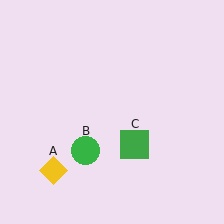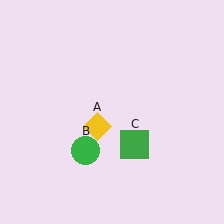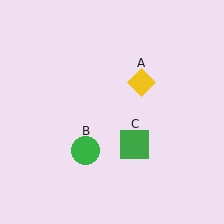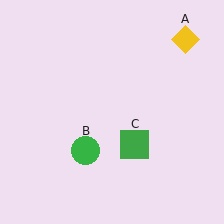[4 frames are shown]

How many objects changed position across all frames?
1 object changed position: yellow diamond (object A).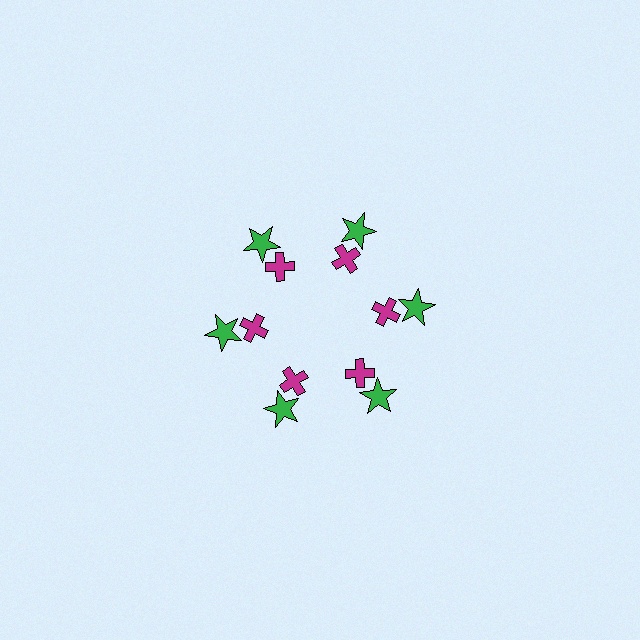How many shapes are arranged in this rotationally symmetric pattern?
There are 12 shapes, arranged in 6 groups of 2.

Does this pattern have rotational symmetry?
Yes, this pattern has 6-fold rotational symmetry. It looks the same after rotating 60 degrees around the center.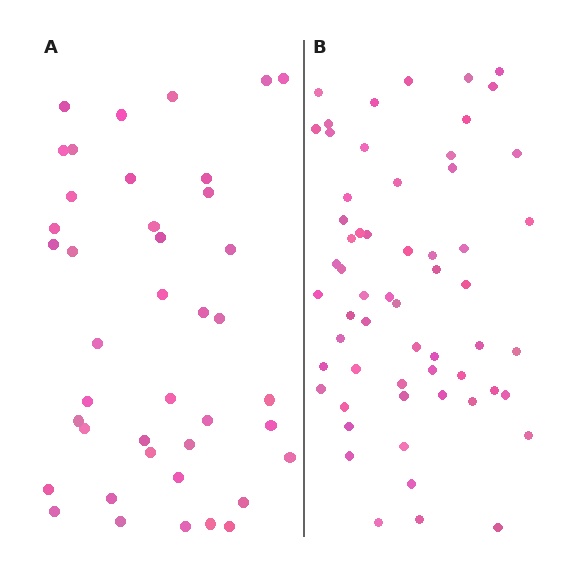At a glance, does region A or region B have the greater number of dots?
Region B (the right region) has more dots.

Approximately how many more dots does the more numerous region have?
Region B has approximately 20 more dots than region A.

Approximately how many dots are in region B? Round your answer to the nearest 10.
About 60 dots. (The exact count is 59, which rounds to 60.)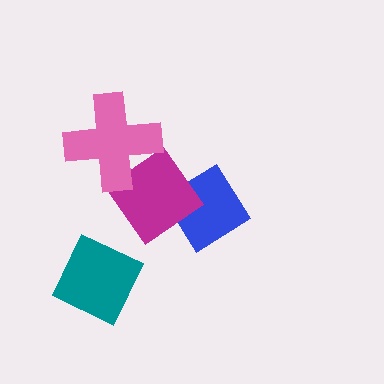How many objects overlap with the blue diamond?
1 object overlaps with the blue diamond.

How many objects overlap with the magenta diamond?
2 objects overlap with the magenta diamond.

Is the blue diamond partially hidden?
Yes, it is partially covered by another shape.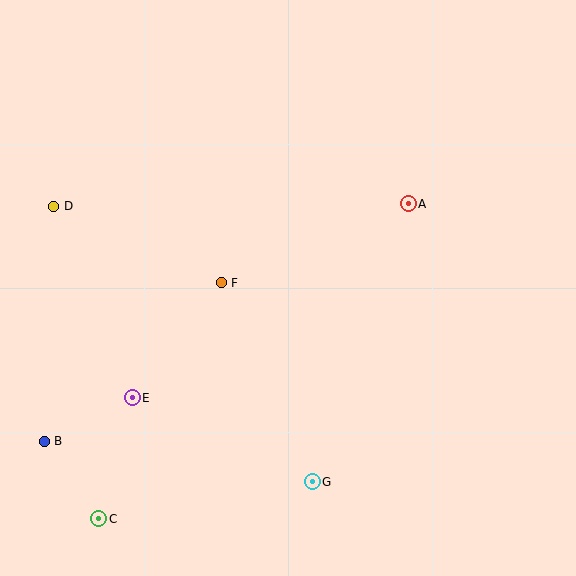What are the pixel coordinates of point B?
Point B is at (44, 441).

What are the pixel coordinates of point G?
Point G is at (312, 482).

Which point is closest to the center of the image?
Point F at (221, 283) is closest to the center.